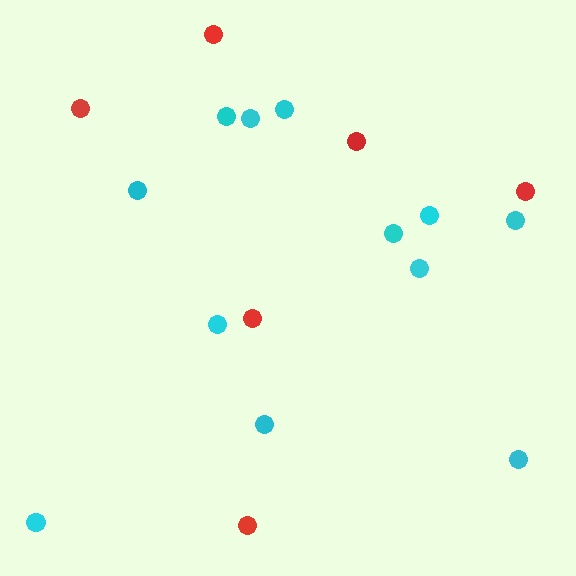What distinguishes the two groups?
There are 2 groups: one group of red circles (6) and one group of cyan circles (12).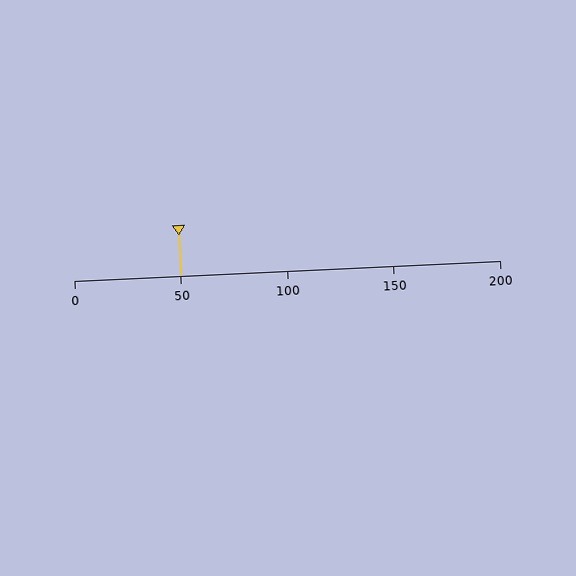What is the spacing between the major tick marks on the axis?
The major ticks are spaced 50 apart.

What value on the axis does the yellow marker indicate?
The marker indicates approximately 50.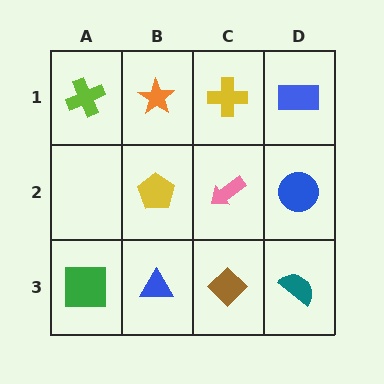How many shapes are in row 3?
4 shapes.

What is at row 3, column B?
A blue triangle.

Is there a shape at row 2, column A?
No, that cell is empty.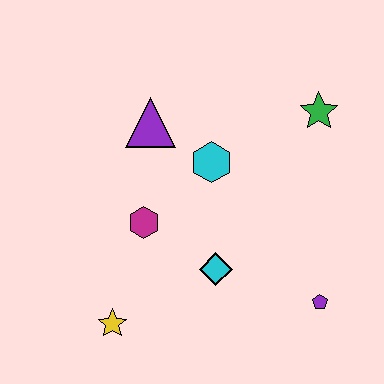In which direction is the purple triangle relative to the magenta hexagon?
The purple triangle is above the magenta hexagon.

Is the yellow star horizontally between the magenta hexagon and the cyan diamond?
No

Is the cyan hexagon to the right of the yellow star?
Yes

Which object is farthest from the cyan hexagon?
The yellow star is farthest from the cyan hexagon.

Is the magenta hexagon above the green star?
No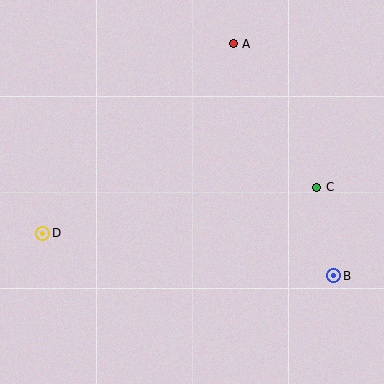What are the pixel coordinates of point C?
Point C is at (317, 187).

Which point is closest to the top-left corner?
Point D is closest to the top-left corner.